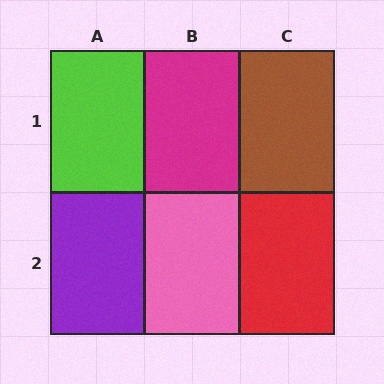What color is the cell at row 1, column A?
Lime.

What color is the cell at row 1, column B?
Magenta.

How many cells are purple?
1 cell is purple.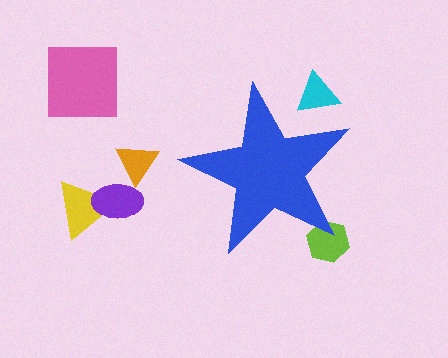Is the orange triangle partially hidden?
No, the orange triangle is fully visible.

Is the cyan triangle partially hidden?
Yes, the cyan triangle is partially hidden behind the blue star.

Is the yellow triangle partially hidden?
No, the yellow triangle is fully visible.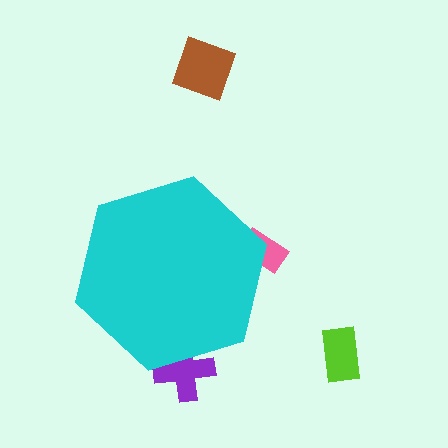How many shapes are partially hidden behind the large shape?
2 shapes are partially hidden.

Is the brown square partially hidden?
No, the brown square is fully visible.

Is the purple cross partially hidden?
Yes, the purple cross is partially hidden behind the cyan hexagon.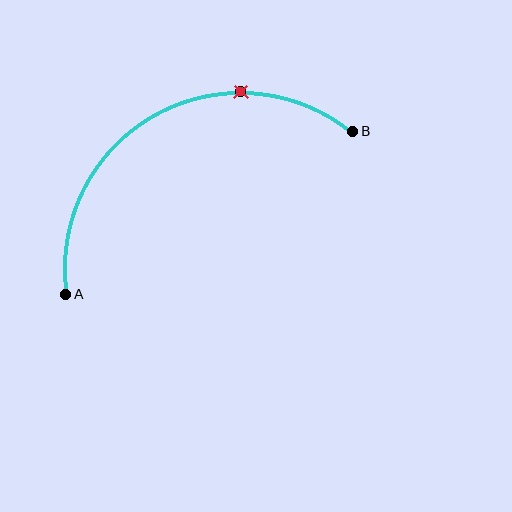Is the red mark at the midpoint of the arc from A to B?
No. The red mark lies on the arc but is closer to endpoint B. The arc midpoint would be at the point on the curve equidistant along the arc from both A and B.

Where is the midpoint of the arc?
The arc midpoint is the point on the curve farthest from the straight line joining A and B. It sits above that line.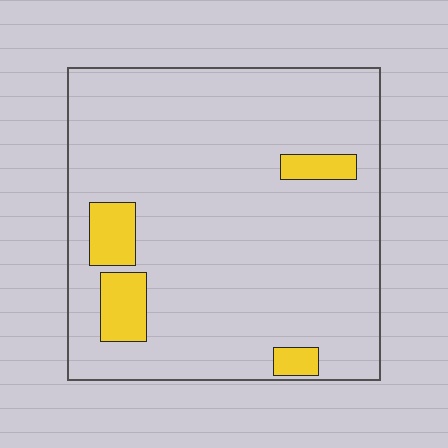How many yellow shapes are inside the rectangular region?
4.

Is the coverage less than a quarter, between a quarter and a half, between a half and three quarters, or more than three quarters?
Less than a quarter.